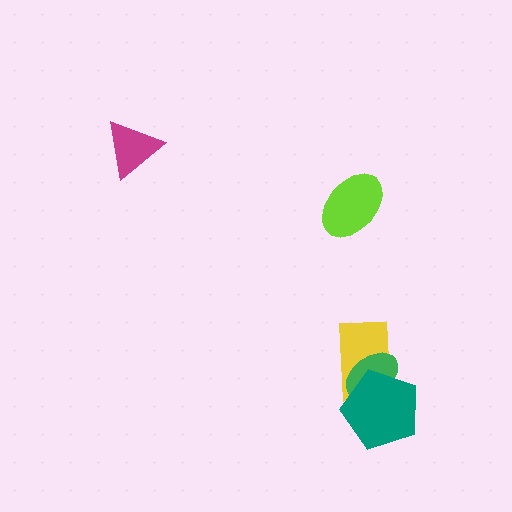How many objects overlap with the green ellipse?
2 objects overlap with the green ellipse.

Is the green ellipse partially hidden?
Yes, it is partially covered by another shape.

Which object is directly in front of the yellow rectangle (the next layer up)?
The green ellipse is directly in front of the yellow rectangle.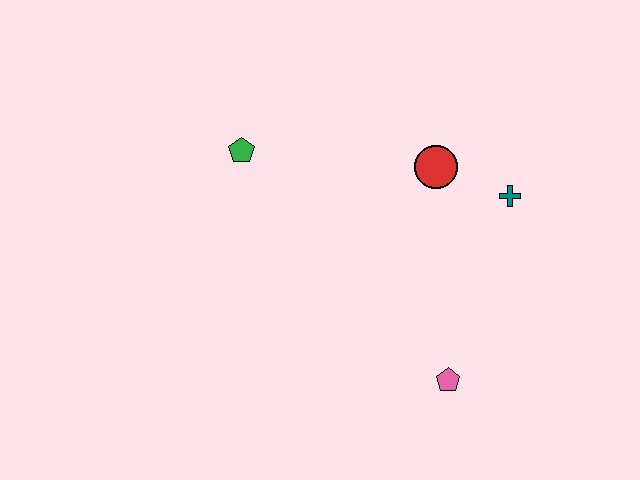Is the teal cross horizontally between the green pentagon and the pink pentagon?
No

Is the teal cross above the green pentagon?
No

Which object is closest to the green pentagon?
The red circle is closest to the green pentagon.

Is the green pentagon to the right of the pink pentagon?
No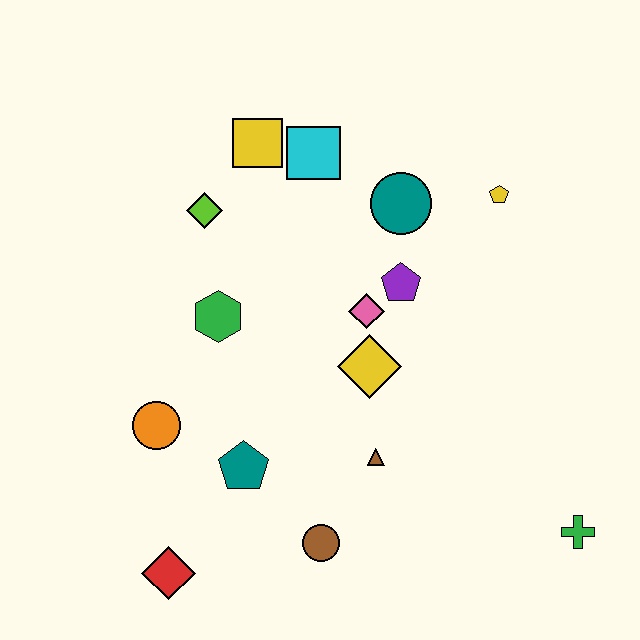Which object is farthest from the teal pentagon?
The yellow pentagon is farthest from the teal pentagon.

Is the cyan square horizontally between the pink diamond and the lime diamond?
Yes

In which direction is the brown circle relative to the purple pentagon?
The brown circle is below the purple pentagon.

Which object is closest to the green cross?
The brown triangle is closest to the green cross.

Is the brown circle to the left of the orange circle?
No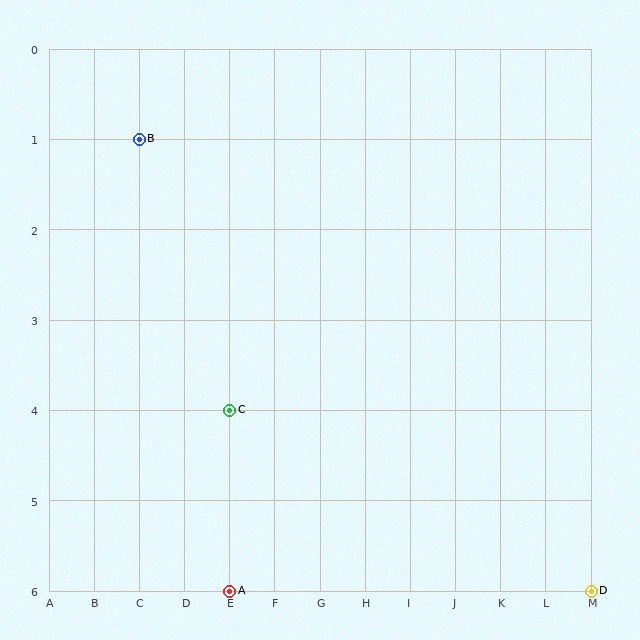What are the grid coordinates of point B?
Point B is at grid coordinates (C, 1).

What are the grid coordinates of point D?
Point D is at grid coordinates (M, 6).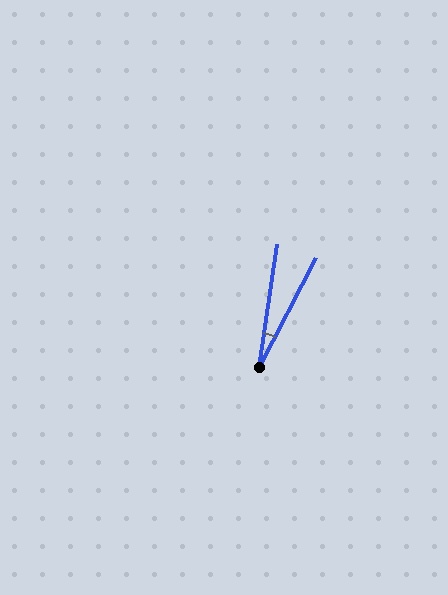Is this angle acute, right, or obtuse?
It is acute.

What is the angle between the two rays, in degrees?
Approximately 19 degrees.